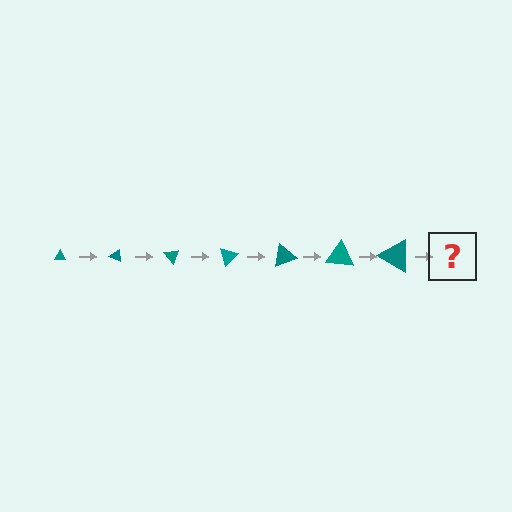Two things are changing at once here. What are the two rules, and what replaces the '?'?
The two rules are that the triangle grows larger each step and it rotates 25 degrees each step. The '?' should be a triangle, larger than the previous one and rotated 175 degrees from the start.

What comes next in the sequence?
The next element should be a triangle, larger than the previous one and rotated 175 degrees from the start.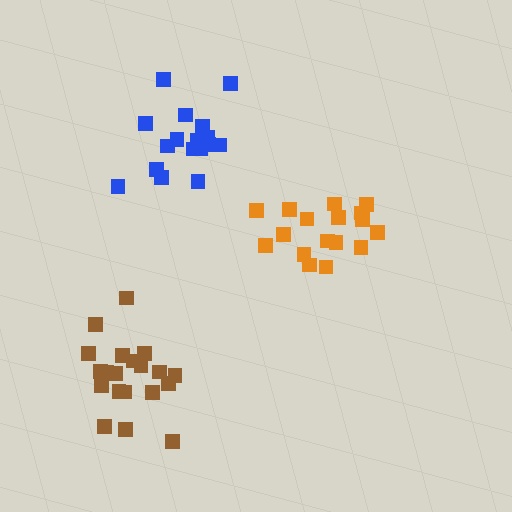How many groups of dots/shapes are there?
There are 3 groups.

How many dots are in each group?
Group 1: 17 dots, Group 2: 17 dots, Group 3: 20 dots (54 total).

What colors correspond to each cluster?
The clusters are colored: orange, blue, brown.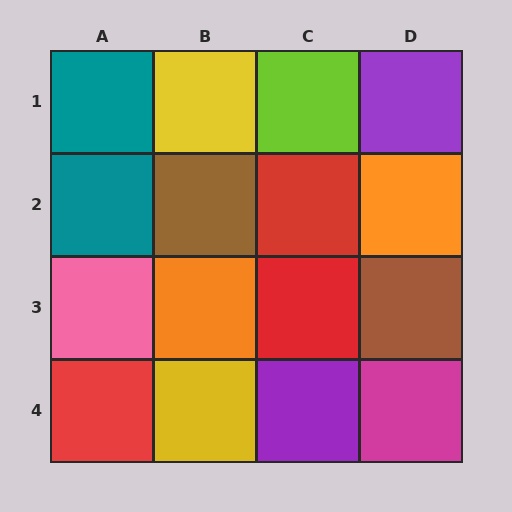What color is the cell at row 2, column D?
Orange.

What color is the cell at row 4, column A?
Red.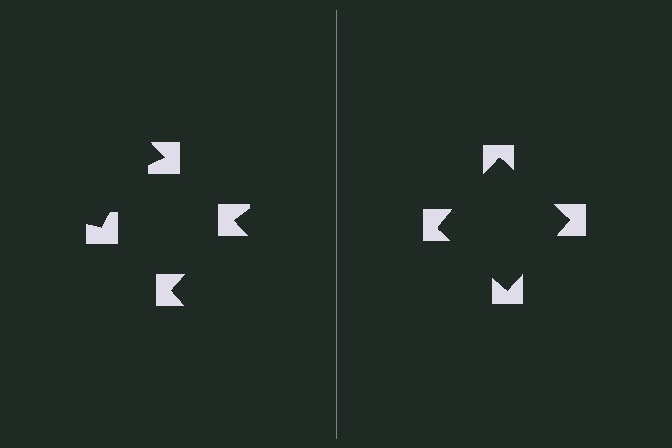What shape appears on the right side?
An illusory square.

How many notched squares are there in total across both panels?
8 — 4 on each side.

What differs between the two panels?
The notched squares are positioned identically on both sides; only the wedge orientations differ. On the right they align to a square; on the left they are misaligned.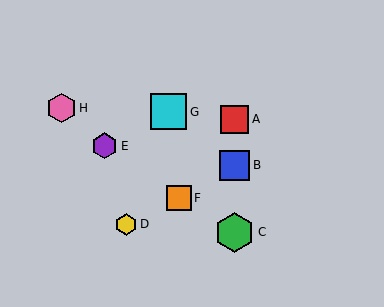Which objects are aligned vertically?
Objects A, B, C are aligned vertically.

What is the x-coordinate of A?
Object A is at x≈235.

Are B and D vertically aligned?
No, B is at x≈235 and D is at x≈126.